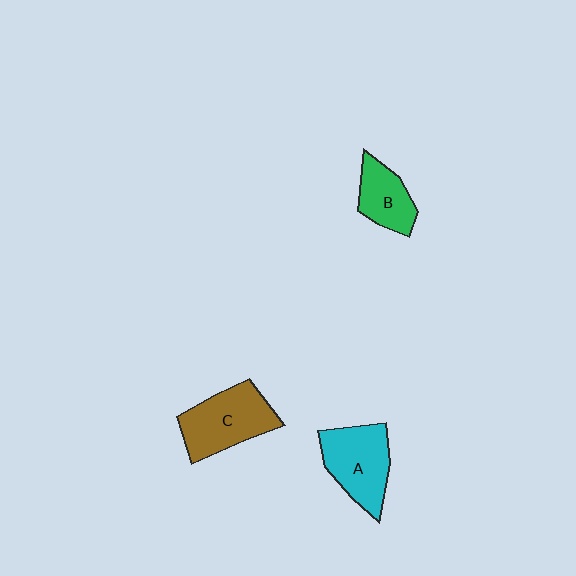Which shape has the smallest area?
Shape B (green).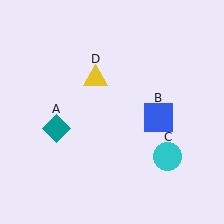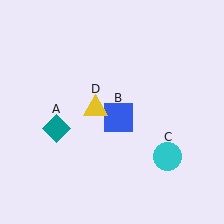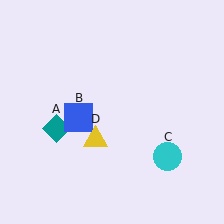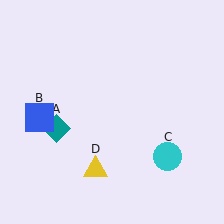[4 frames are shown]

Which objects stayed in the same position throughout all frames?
Teal diamond (object A) and cyan circle (object C) remained stationary.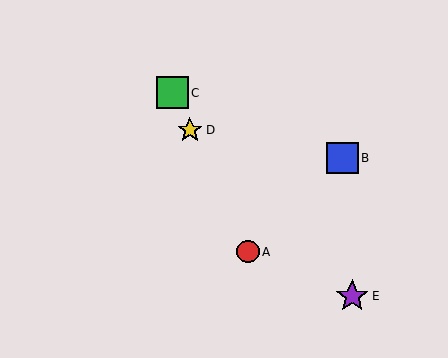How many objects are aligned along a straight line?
3 objects (A, C, D) are aligned along a straight line.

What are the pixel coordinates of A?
Object A is at (248, 252).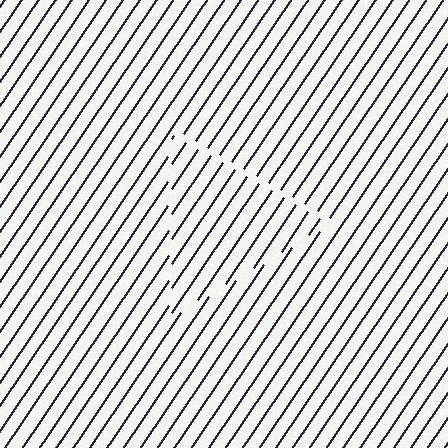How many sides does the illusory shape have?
3 sides — the line-ends trace a triangle.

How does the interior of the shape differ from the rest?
The interior of the shape contains the same grating, shifted by half a period — the contour is defined by the phase discontinuity where line-ends from the inner and outer gratings abut.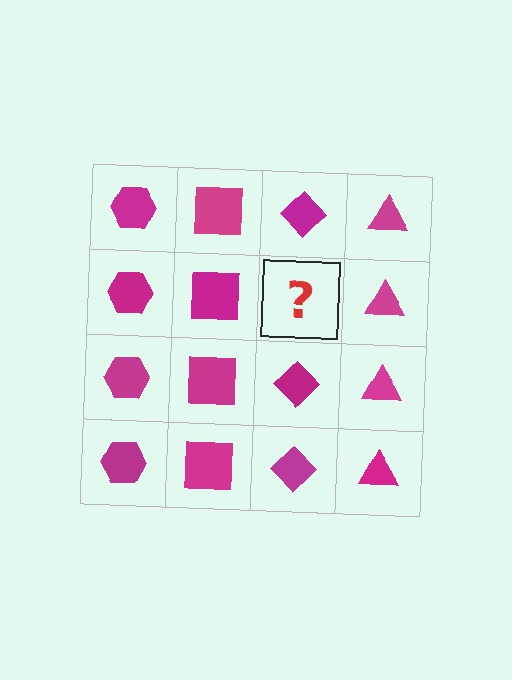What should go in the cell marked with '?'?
The missing cell should contain a magenta diamond.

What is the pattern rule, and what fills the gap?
The rule is that each column has a consistent shape. The gap should be filled with a magenta diamond.